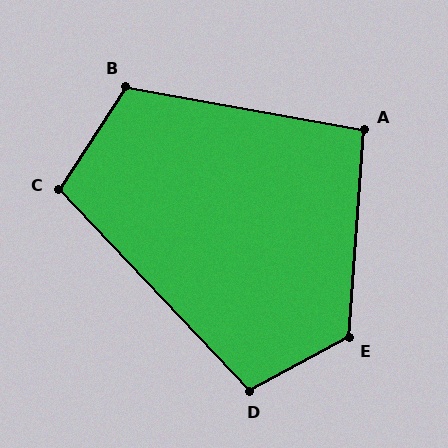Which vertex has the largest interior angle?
E, at approximately 122 degrees.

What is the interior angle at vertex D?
Approximately 105 degrees (obtuse).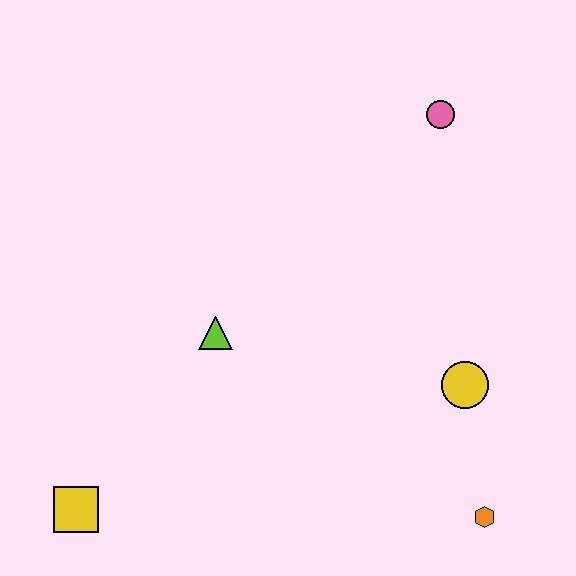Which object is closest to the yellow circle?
The orange hexagon is closest to the yellow circle.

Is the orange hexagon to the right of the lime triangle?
Yes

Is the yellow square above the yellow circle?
No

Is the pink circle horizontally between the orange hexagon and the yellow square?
Yes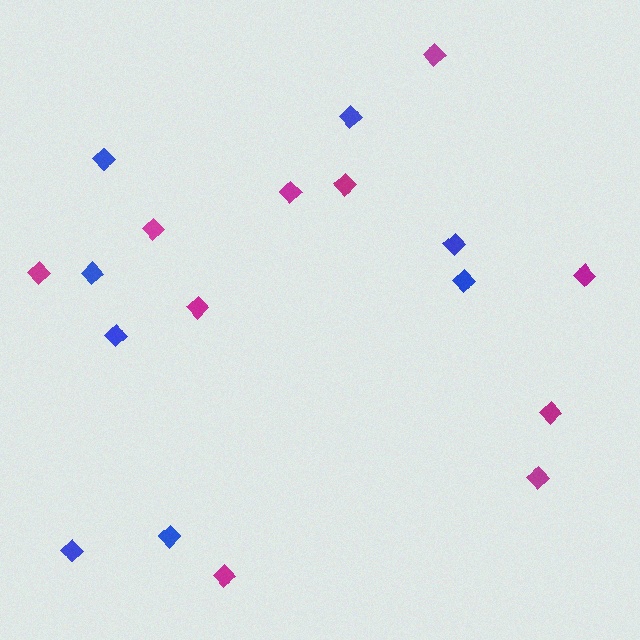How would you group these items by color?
There are 2 groups: one group of blue diamonds (8) and one group of magenta diamonds (10).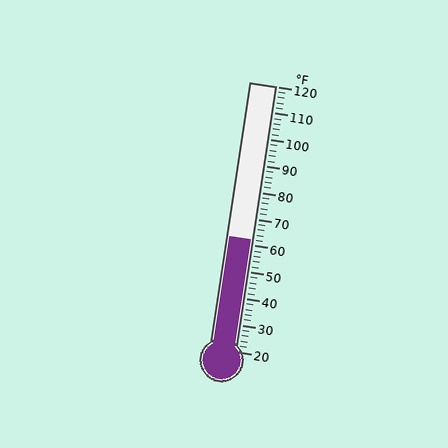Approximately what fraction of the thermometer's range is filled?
The thermometer is filled to approximately 40% of its range.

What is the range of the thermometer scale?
The thermometer scale ranges from 20°F to 120°F.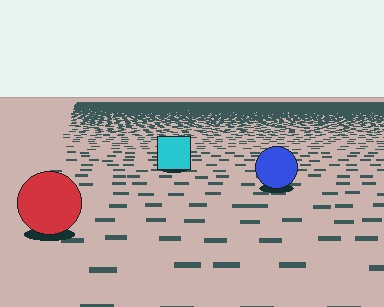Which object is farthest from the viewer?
The cyan square is farthest from the viewer. It appears smaller and the ground texture around it is denser.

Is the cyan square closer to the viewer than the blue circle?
No. The blue circle is closer — you can tell from the texture gradient: the ground texture is coarser near it.